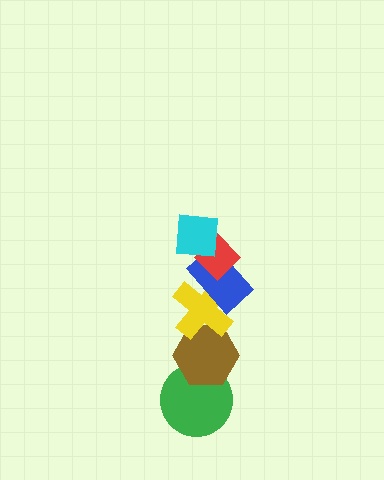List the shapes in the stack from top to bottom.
From top to bottom: the cyan square, the red diamond, the blue rectangle, the yellow cross, the brown hexagon, the green circle.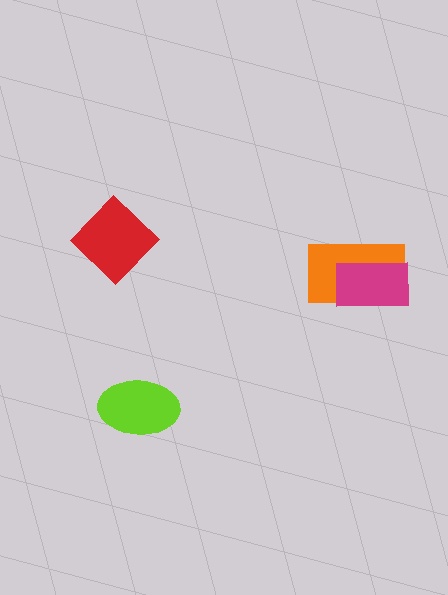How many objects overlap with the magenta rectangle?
1 object overlaps with the magenta rectangle.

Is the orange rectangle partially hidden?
Yes, it is partially covered by another shape.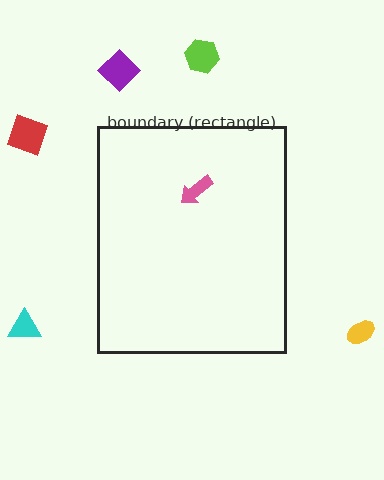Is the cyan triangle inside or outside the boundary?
Outside.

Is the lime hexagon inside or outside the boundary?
Outside.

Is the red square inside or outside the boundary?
Outside.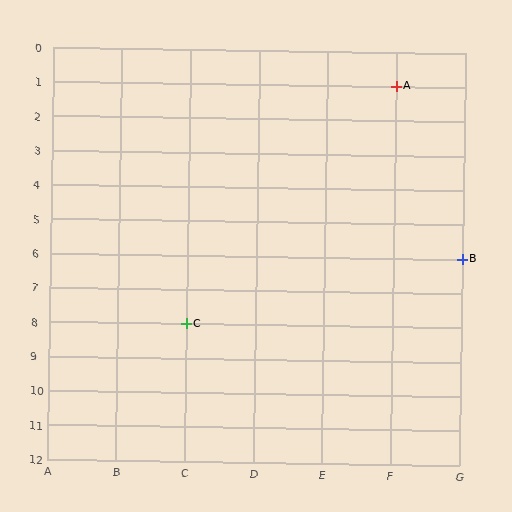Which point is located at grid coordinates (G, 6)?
Point B is at (G, 6).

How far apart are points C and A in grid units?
Points C and A are 3 columns and 7 rows apart (about 7.6 grid units diagonally).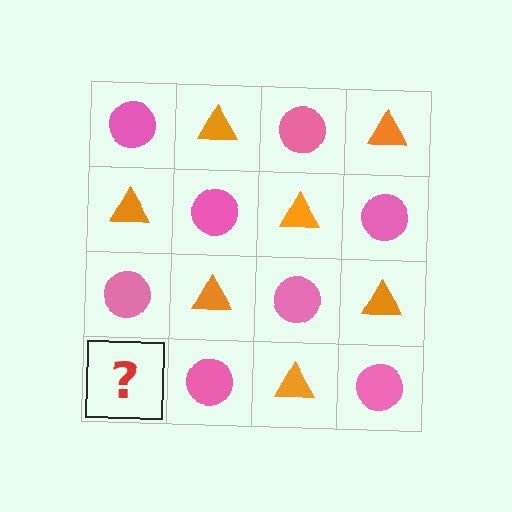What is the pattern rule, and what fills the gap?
The rule is that it alternates pink circle and orange triangle in a checkerboard pattern. The gap should be filled with an orange triangle.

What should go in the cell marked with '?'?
The missing cell should contain an orange triangle.